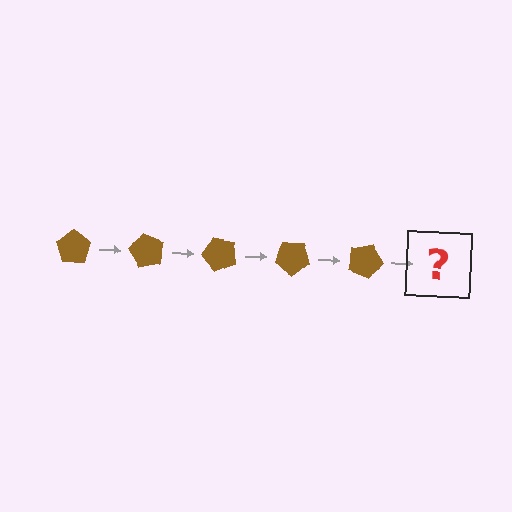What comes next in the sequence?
The next element should be a brown pentagon rotated 300 degrees.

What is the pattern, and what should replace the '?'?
The pattern is that the pentagon rotates 60 degrees each step. The '?' should be a brown pentagon rotated 300 degrees.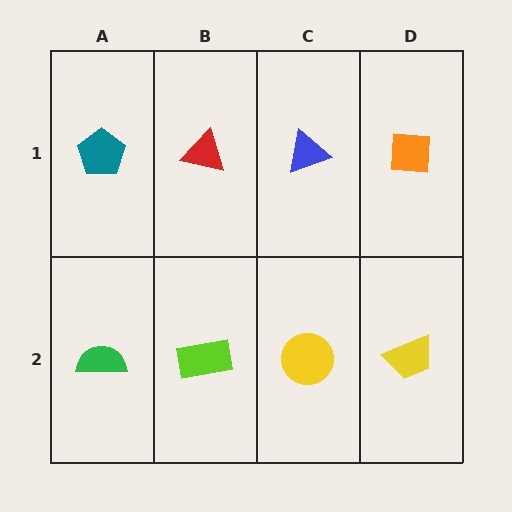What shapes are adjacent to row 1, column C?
A yellow circle (row 2, column C), a red triangle (row 1, column B), an orange square (row 1, column D).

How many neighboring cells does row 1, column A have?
2.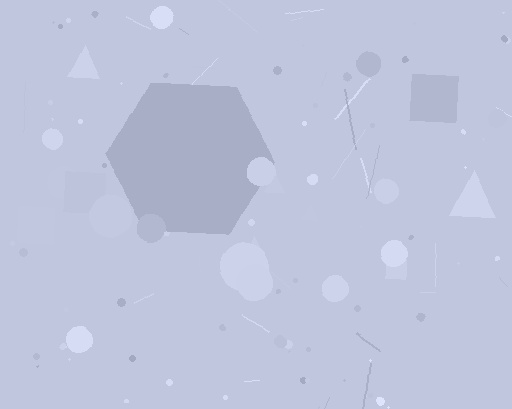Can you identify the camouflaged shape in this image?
The camouflaged shape is a hexagon.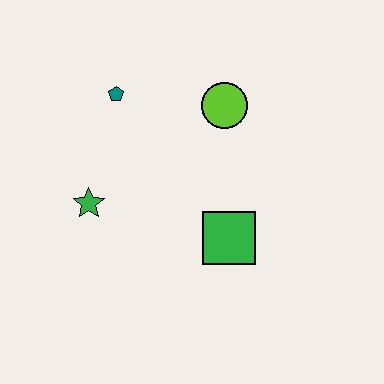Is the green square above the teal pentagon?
No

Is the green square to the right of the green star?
Yes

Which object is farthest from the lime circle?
The green star is farthest from the lime circle.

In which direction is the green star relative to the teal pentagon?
The green star is below the teal pentagon.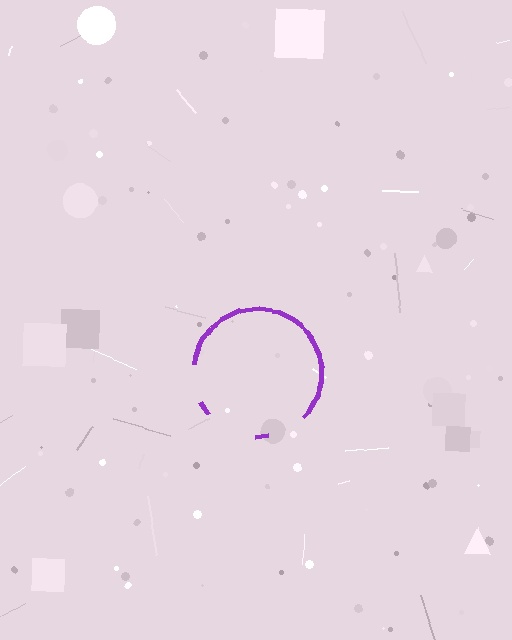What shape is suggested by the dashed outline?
The dashed outline suggests a circle.